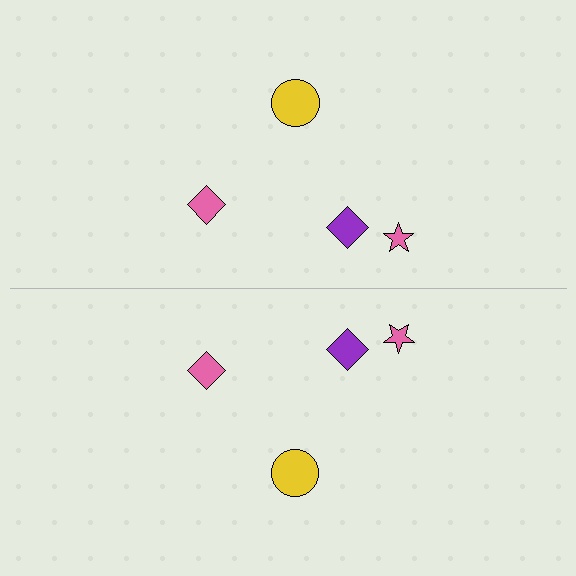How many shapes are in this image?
There are 8 shapes in this image.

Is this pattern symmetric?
Yes, this pattern has bilateral (reflection) symmetry.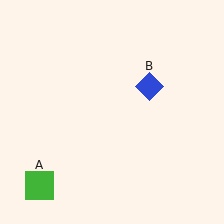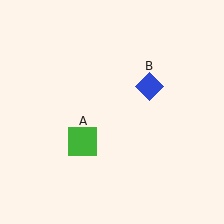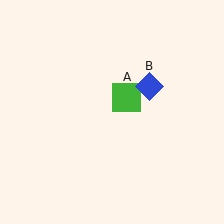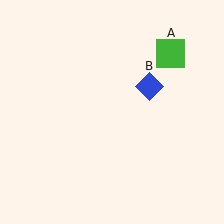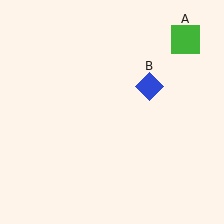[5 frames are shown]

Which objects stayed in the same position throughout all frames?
Blue diamond (object B) remained stationary.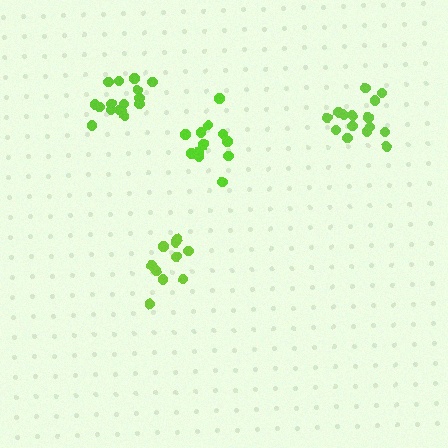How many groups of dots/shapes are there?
There are 4 groups.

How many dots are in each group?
Group 1: 15 dots, Group 2: 16 dots, Group 3: 12 dots, Group 4: 11 dots (54 total).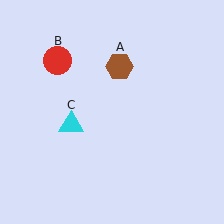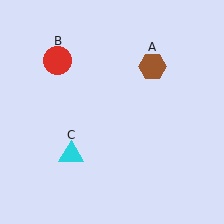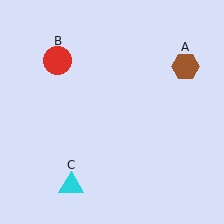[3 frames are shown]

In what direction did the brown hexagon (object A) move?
The brown hexagon (object A) moved right.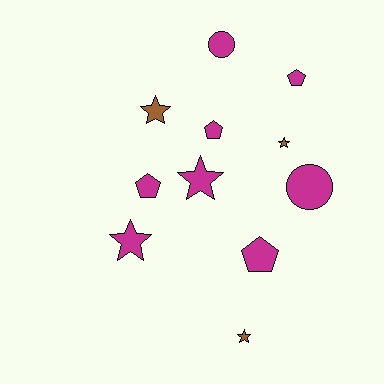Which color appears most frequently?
Magenta, with 8 objects.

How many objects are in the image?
There are 11 objects.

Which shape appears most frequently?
Star, with 5 objects.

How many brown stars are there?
There are 3 brown stars.